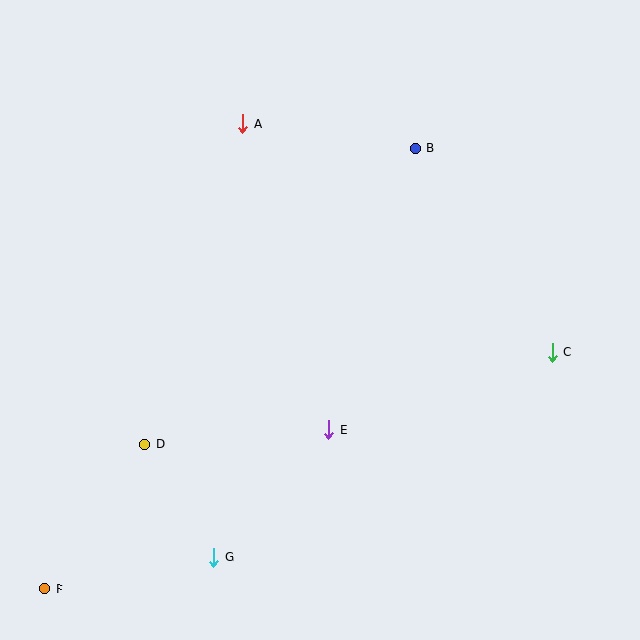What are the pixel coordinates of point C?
Point C is at (552, 353).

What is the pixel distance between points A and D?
The distance between A and D is 335 pixels.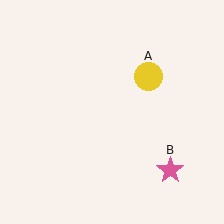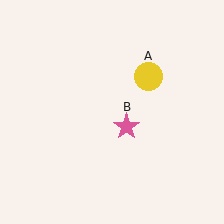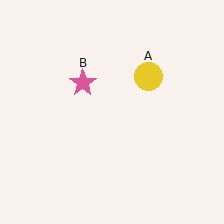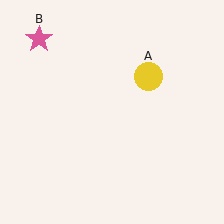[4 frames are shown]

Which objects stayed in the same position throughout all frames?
Yellow circle (object A) remained stationary.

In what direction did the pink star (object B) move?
The pink star (object B) moved up and to the left.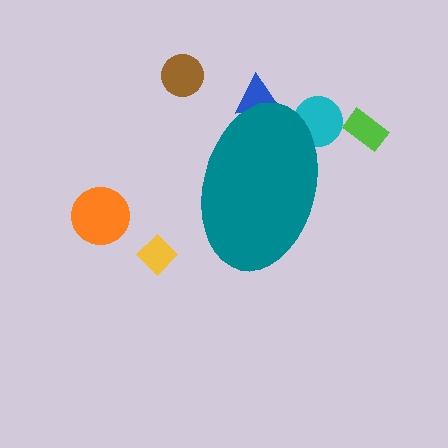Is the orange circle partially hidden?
No, the orange circle is fully visible.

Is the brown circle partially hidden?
No, the brown circle is fully visible.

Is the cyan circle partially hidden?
Yes, the cyan circle is partially hidden behind the teal ellipse.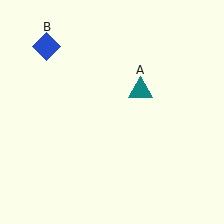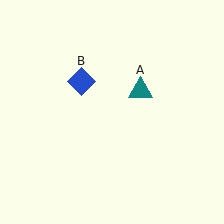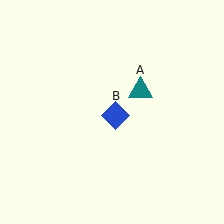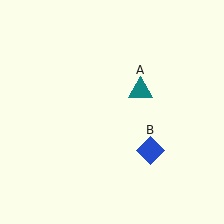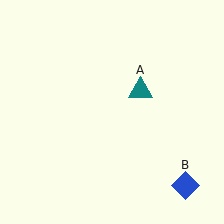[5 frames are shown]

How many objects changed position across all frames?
1 object changed position: blue diamond (object B).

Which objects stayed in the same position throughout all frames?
Teal triangle (object A) remained stationary.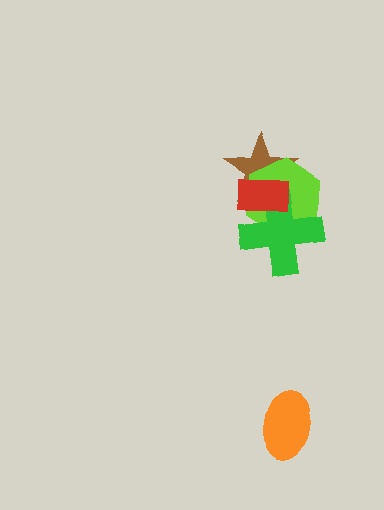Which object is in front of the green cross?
The red rectangle is in front of the green cross.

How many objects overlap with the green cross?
3 objects overlap with the green cross.